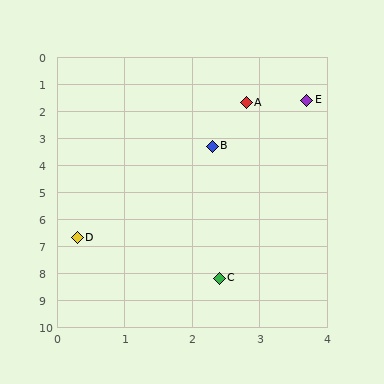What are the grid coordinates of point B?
Point B is at approximately (2.3, 3.3).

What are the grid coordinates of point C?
Point C is at approximately (2.4, 8.2).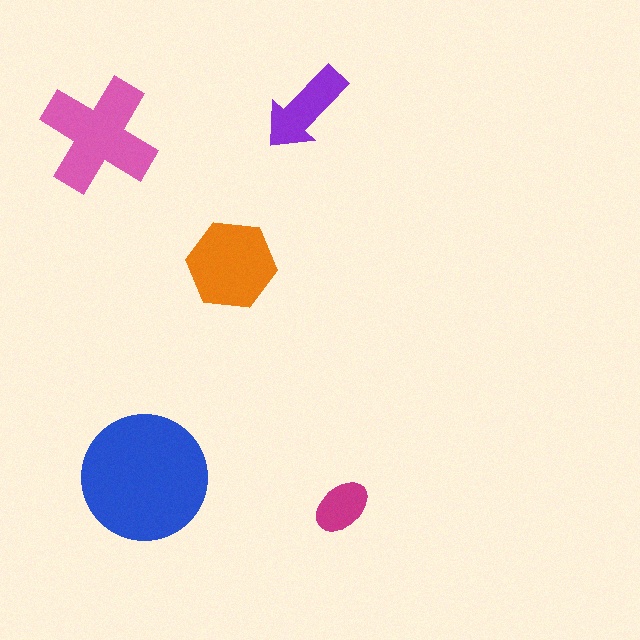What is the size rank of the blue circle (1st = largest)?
1st.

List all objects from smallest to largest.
The magenta ellipse, the purple arrow, the orange hexagon, the pink cross, the blue circle.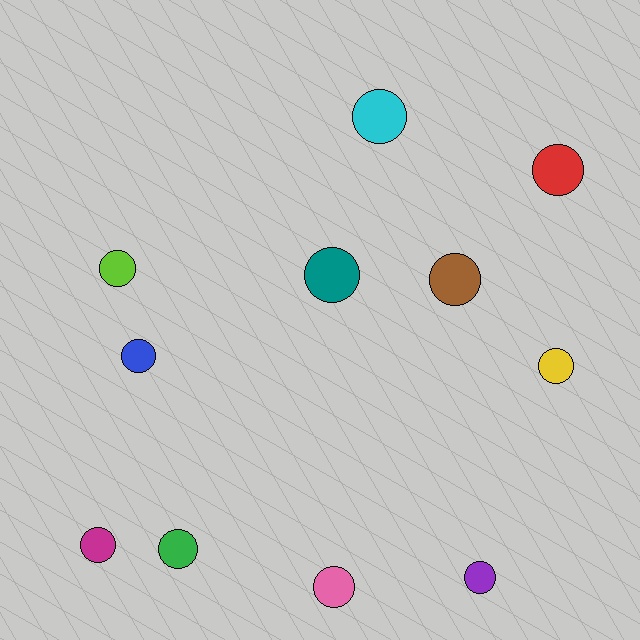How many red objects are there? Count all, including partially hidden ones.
There is 1 red object.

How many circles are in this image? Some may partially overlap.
There are 11 circles.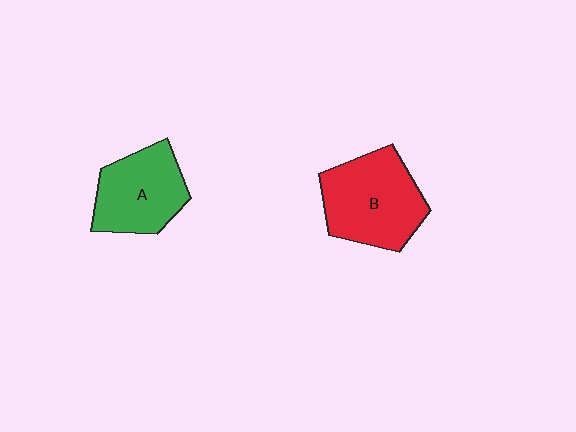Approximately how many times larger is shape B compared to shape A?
Approximately 1.2 times.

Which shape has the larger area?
Shape B (red).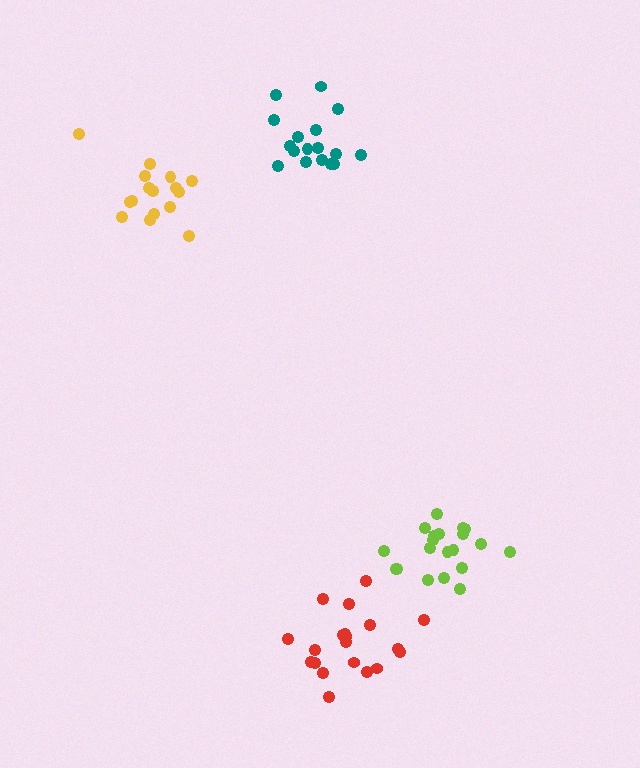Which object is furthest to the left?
The yellow cluster is leftmost.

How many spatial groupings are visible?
There are 4 spatial groupings.